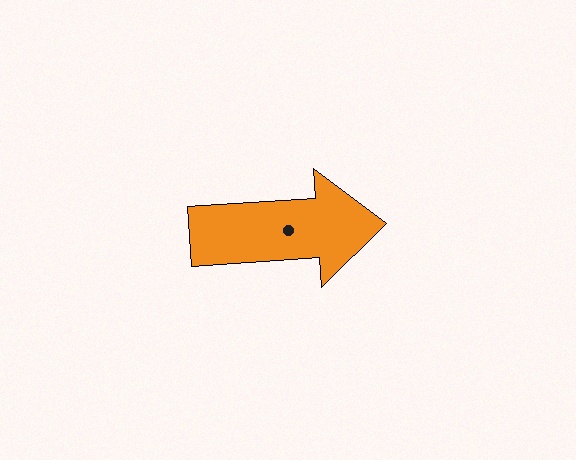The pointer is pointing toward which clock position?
Roughly 3 o'clock.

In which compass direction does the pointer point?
East.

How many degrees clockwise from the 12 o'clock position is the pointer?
Approximately 86 degrees.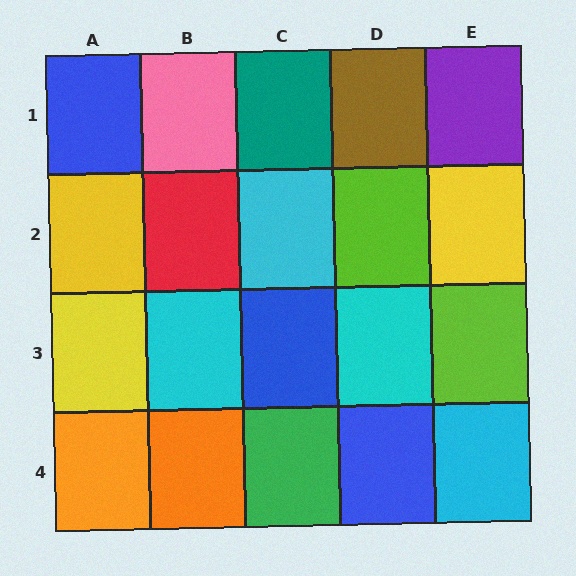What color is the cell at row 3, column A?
Yellow.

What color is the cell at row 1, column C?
Teal.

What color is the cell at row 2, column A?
Yellow.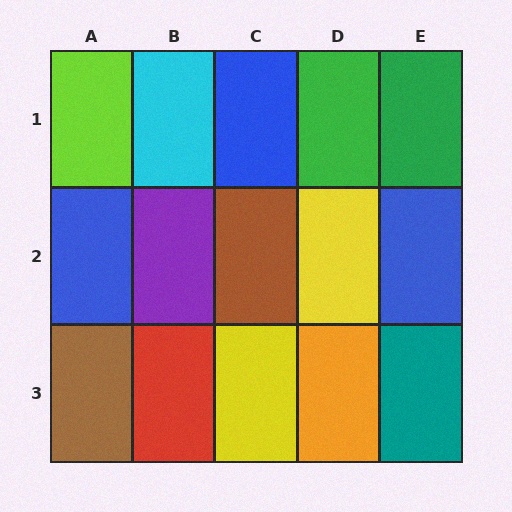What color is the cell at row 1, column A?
Lime.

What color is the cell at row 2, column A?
Blue.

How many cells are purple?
1 cell is purple.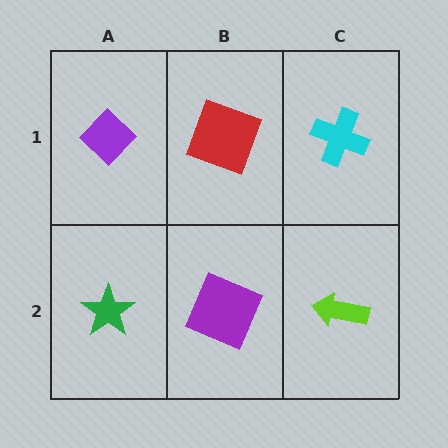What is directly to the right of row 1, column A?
A red square.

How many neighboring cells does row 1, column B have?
3.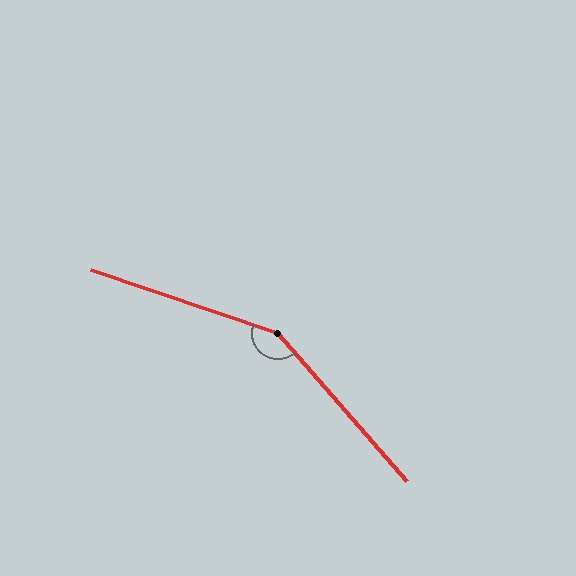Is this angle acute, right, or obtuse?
It is obtuse.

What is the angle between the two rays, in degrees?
Approximately 150 degrees.